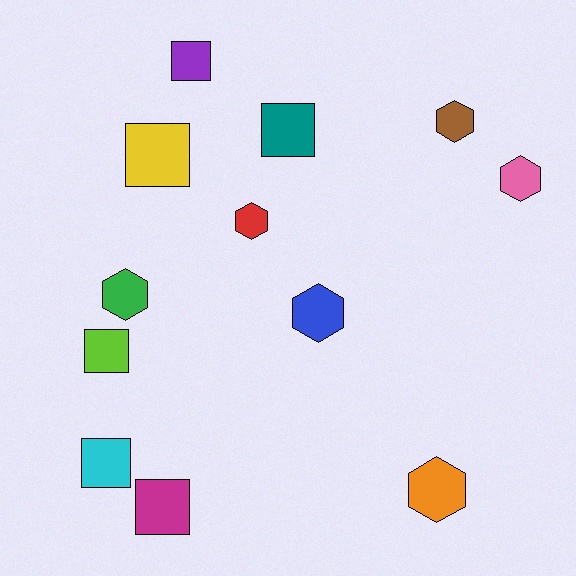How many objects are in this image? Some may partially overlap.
There are 12 objects.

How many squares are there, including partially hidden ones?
There are 6 squares.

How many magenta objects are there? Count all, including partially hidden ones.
There is 1 magenta object.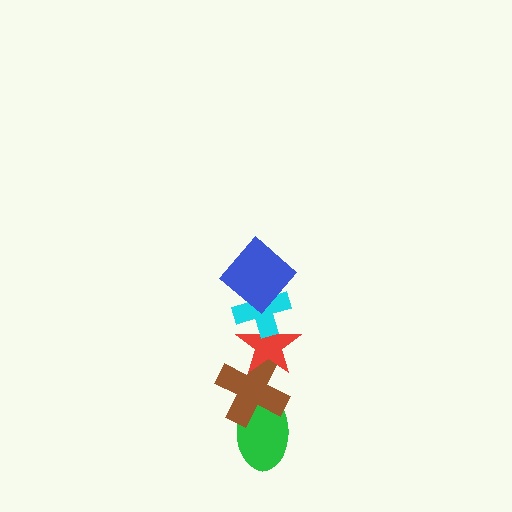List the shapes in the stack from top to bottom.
From top to bottom: the blue diamond, the cyan cross, the red star, the brown cross, the green ellipse.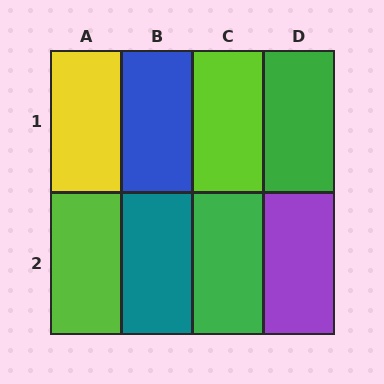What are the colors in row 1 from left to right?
Yellow, blue, lime, green.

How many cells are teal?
1 cell is teal.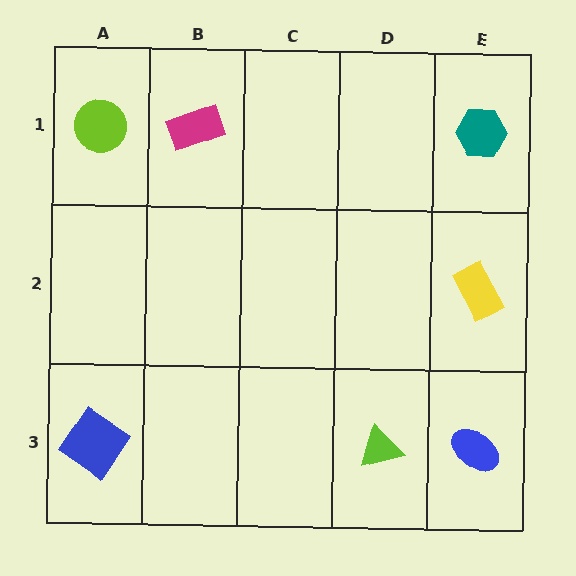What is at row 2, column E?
A yellow rectangle.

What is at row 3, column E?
A blue ellipse.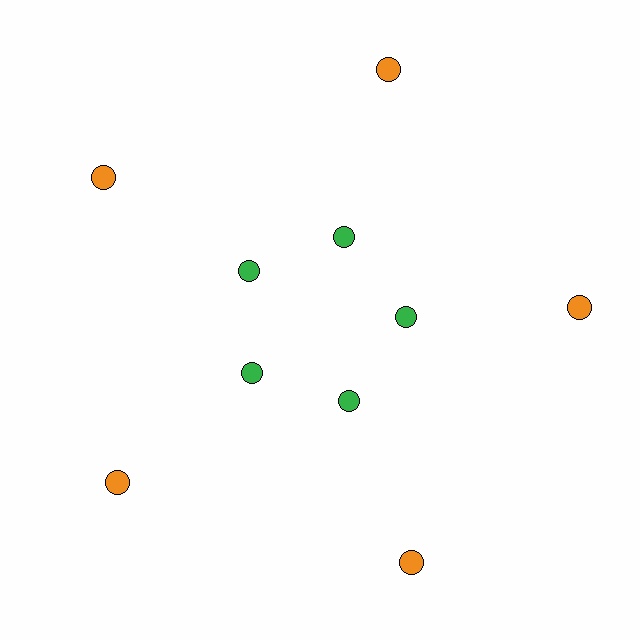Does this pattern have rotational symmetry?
Yes, this pattern has 5-fold rotational symmetry. It looks the same after rotating 72 degrees around the center.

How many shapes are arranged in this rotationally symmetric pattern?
There are 10 shapes, arranged in 5 groups of 2.